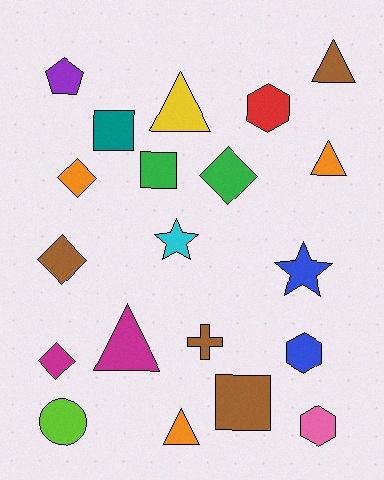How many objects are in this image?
There are 20 objects.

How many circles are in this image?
There is 1 circle.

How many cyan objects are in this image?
There is 1 cyan object.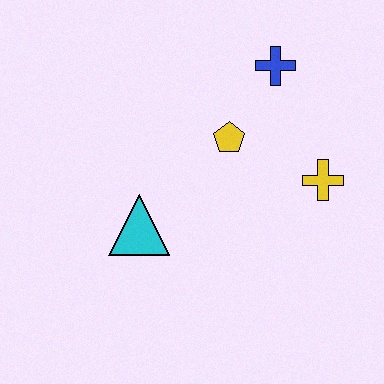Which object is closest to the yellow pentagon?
The blue cross is closest to the yellow pentagon.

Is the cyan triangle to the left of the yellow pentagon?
Yes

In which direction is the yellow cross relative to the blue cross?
The yellow cross is below the blue cross.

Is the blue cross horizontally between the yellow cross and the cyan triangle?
Yes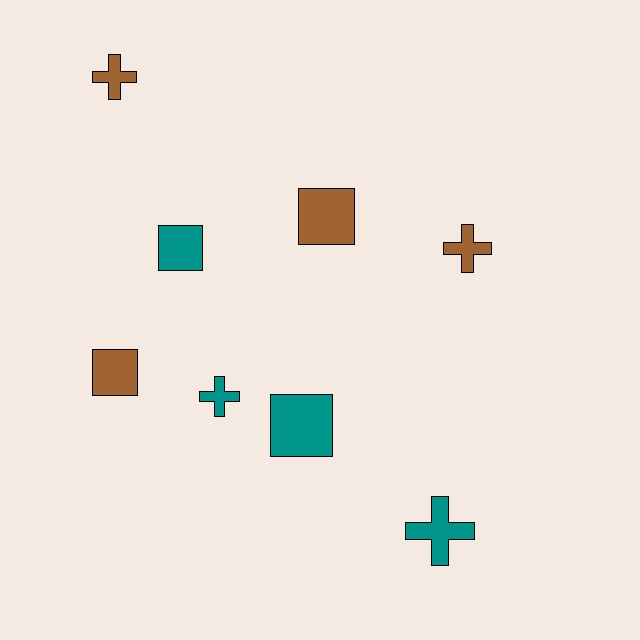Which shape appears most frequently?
Square, with 4 objects.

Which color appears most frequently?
Brown, with 4 objects.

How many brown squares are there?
There are 2 brown squares.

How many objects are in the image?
There are 8 objects.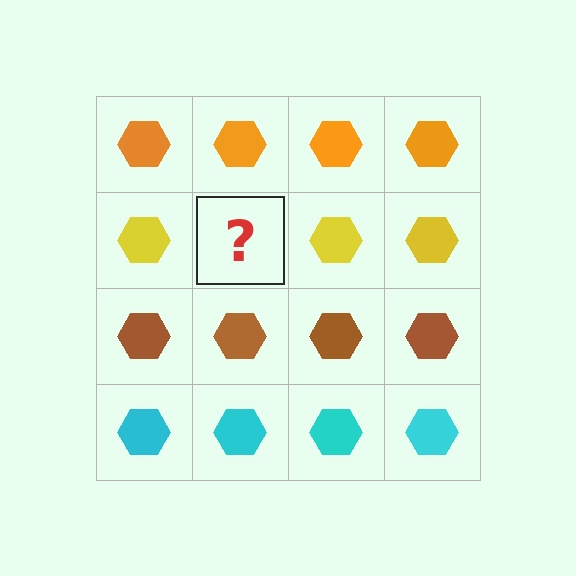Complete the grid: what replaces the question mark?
The question mark should be replaced with a yellow hexagon.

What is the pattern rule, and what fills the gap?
The rule is that each row has a consistent color. The gap should be filled with a yellow hexagon.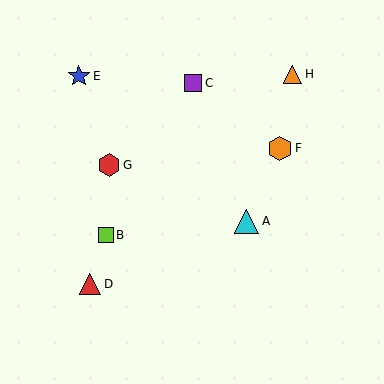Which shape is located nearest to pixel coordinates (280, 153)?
The orange hexagon (labeled F) at (280, 148) is nearest to that location.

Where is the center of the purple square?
The center of the purple square is at (193, 83).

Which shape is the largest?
The orange hexagon (labeled F) is the largest.